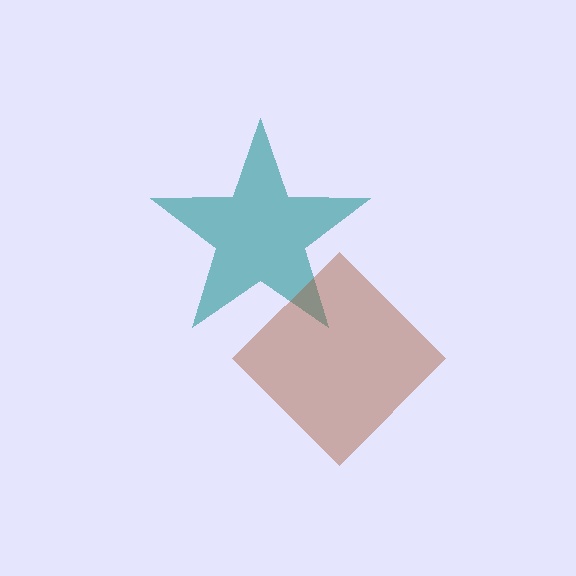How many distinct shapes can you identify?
There are 2 distinct shapes: a teal star, a brown diamond.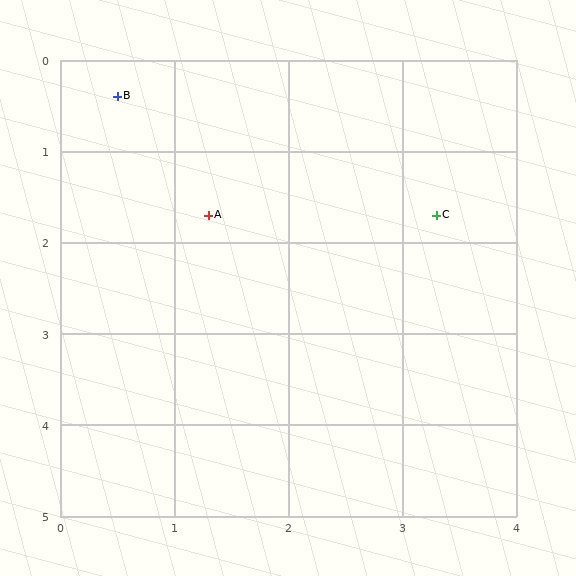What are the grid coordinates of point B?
Point B is at approximately (0.5, 0.4).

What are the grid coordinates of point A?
Point A is at approximately (1.3, 1.7).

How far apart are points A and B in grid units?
Points A and B are about 1.5 grid units apart.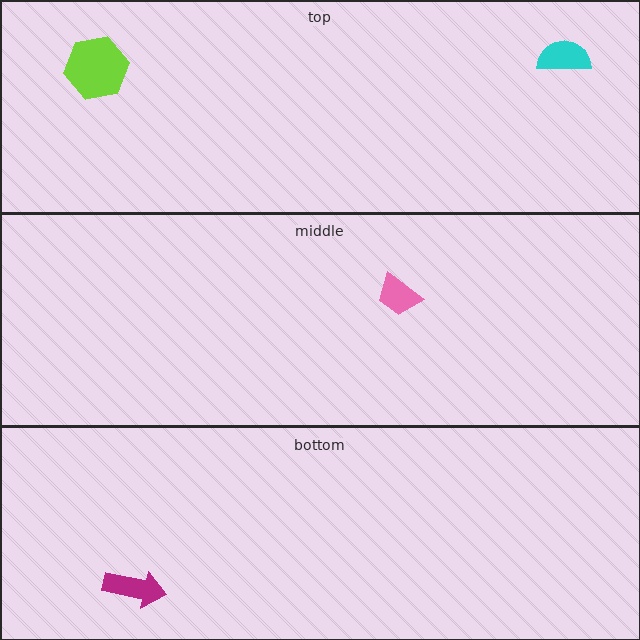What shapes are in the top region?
The cyan semicircle, the lime hexagon.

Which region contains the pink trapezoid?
The middle region.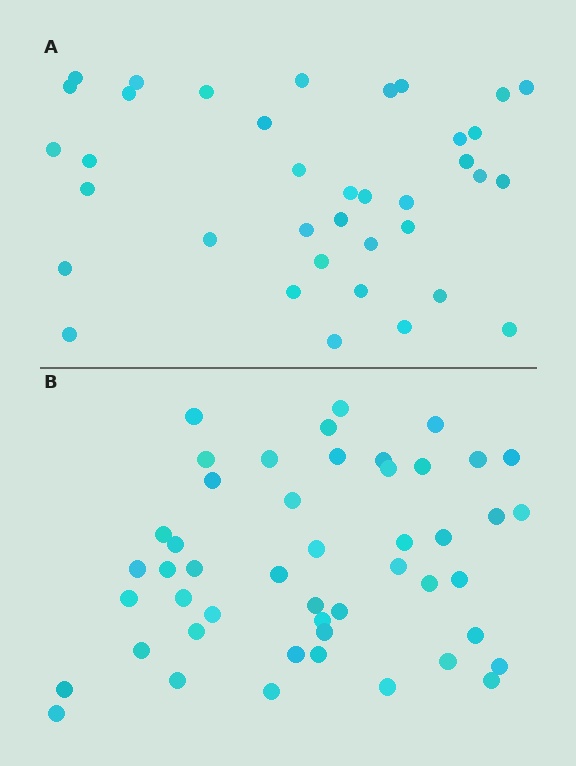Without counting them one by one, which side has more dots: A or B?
Region B (the bottom region) has more dots.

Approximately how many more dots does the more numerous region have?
Region B has roughly 12 or so more dots than region A.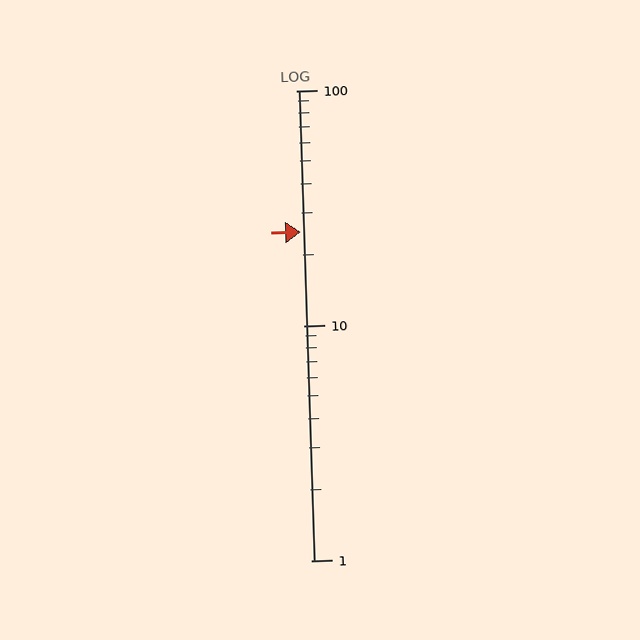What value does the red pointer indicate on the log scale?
The pointer indicates approximately 25.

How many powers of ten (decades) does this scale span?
The scale spans 2 decades, from 1 to 100.